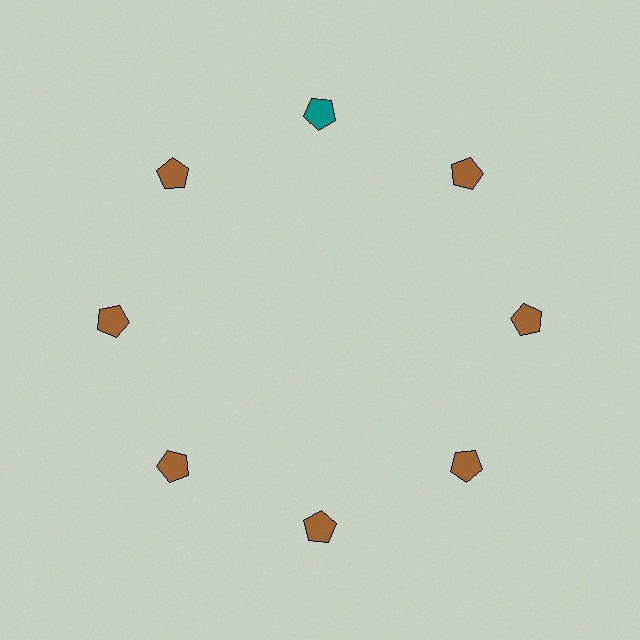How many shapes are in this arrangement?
There are 8 shapes arranged in a ring pattern.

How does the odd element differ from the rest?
It has a different color: teal instead of brown.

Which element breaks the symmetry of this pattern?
The teal pentagon at roughly the 12 o'clock position breaks the symmetry. All other shapes are brown pentagons.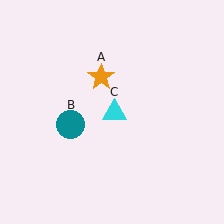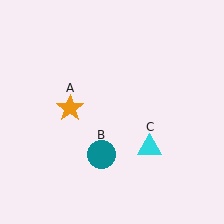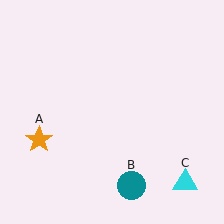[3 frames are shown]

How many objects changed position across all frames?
3 objects changed position: orange star (object A), teal circle (object B), cyan triangle (object C).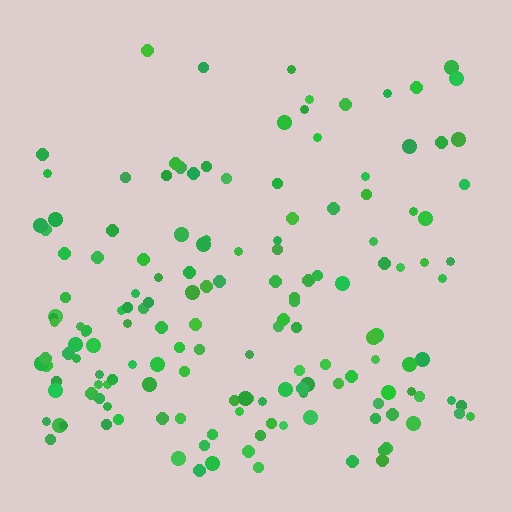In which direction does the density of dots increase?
From top to bottom, with the bottom side densest.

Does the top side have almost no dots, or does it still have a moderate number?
Still a moderate number, just noticeably fewer than the bottom.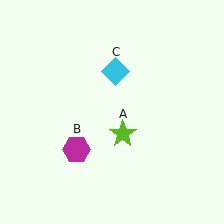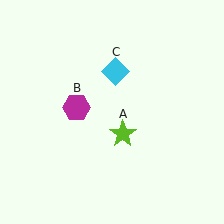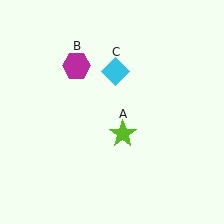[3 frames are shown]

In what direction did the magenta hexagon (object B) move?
The magenta hexagon (object B) moved up.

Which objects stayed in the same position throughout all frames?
Lime star (object A) and cyan diamond (object C) remained stationary.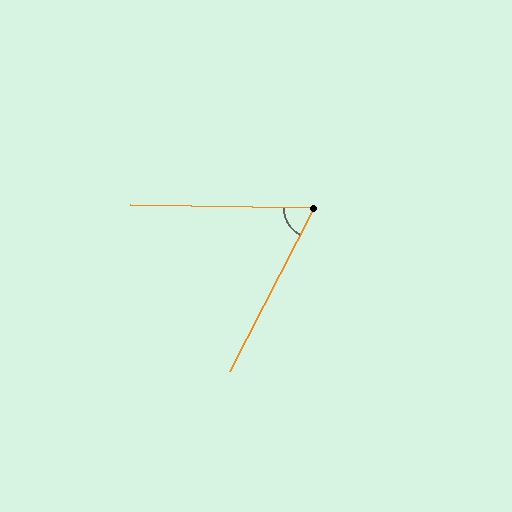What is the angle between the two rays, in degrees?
Approximately 63 degrees.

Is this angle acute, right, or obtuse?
It is acute.